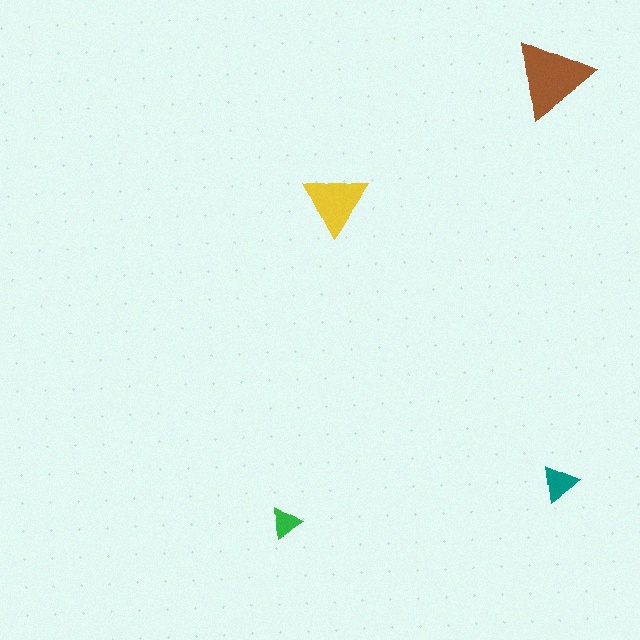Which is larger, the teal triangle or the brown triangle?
The brown one.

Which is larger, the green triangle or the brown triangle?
The brown one.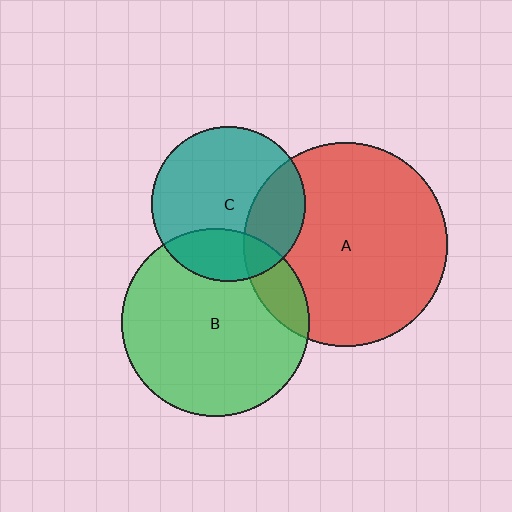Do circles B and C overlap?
Yes.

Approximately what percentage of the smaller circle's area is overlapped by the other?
Approximately 25%.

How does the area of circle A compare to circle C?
Approximately 1.7 times.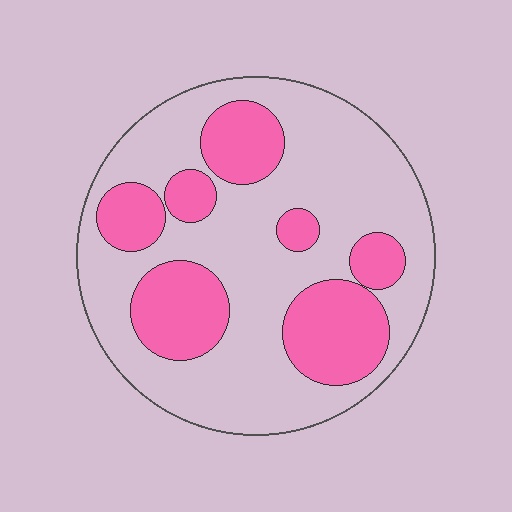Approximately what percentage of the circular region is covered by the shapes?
Approximately 30%.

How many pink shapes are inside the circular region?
7.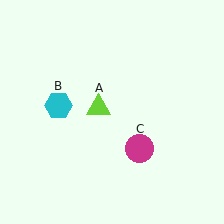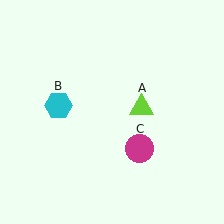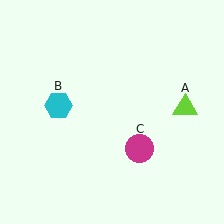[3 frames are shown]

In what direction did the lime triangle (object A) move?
The lime triangle (object A) moved right.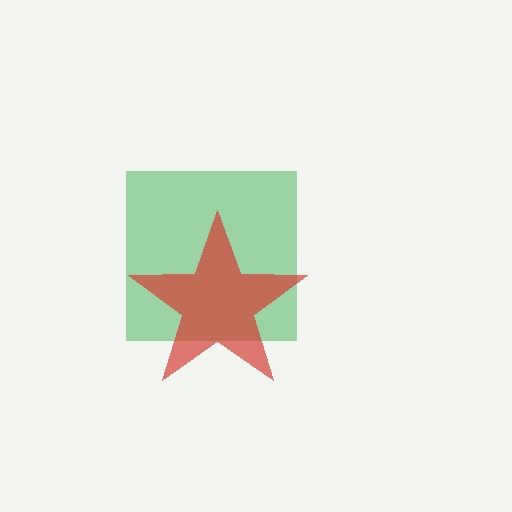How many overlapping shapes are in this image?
There are 2 overlapping shapes in the image.